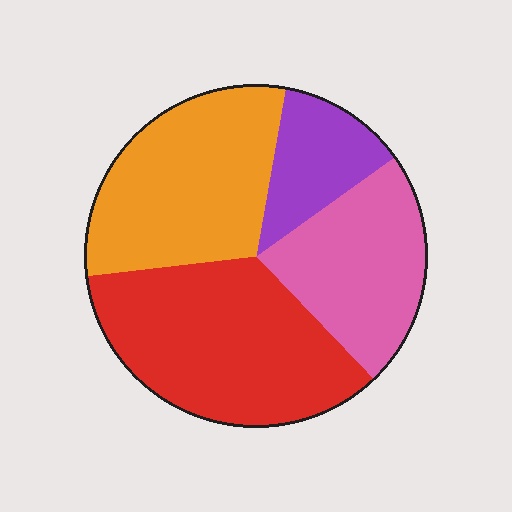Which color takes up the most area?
Red, at roughly 35%.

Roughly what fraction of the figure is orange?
Orange takes up about one third (1/3) of the figure.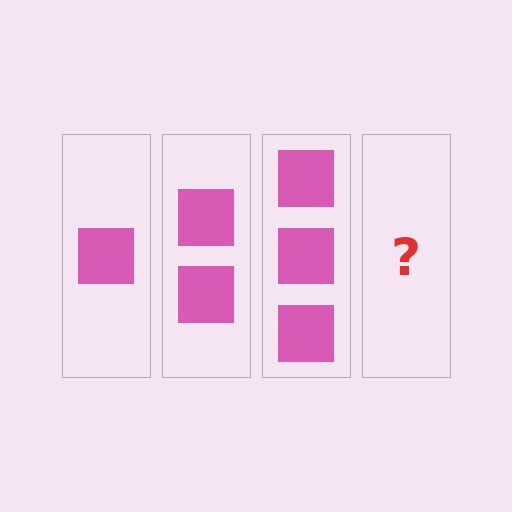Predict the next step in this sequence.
The next step is 4 squares.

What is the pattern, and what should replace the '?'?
The pattern is that each step adds one more square. The '?' should be 4 squares.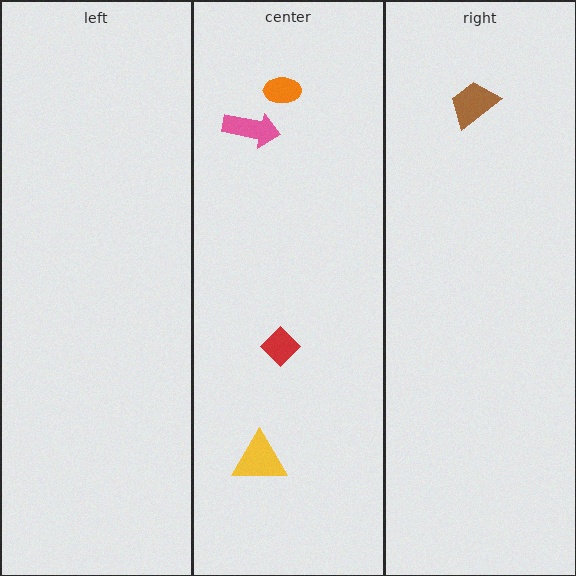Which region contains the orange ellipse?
The center region.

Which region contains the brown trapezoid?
The right region.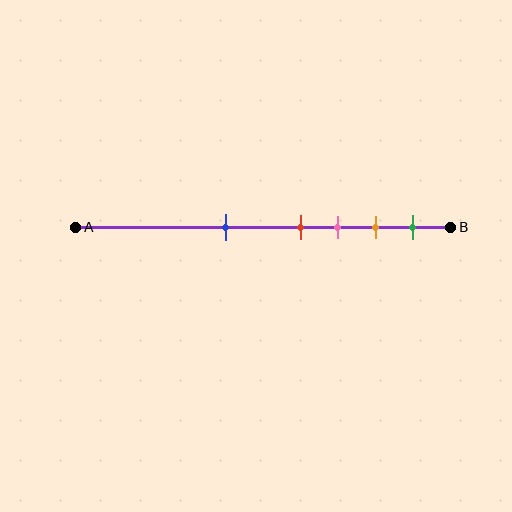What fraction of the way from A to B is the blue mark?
The blue mark is approximately 40% (0.4) of the way from A to B.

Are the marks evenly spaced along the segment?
No, the marks are not evenly spaced.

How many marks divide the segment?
There are 5 marks dividing the segment.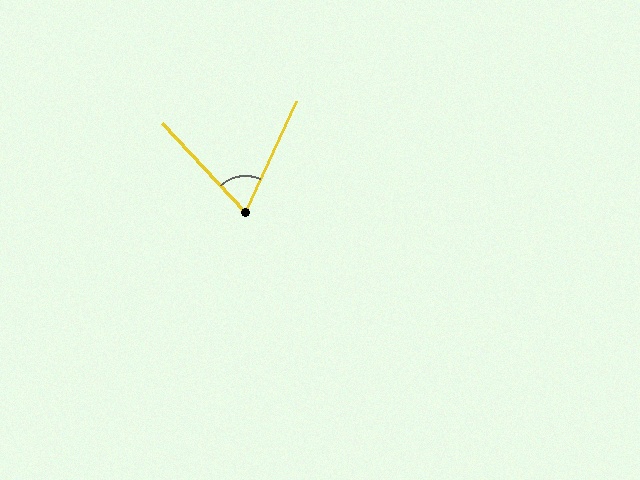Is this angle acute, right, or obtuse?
It is acute.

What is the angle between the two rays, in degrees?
Approximately 67 degrees.